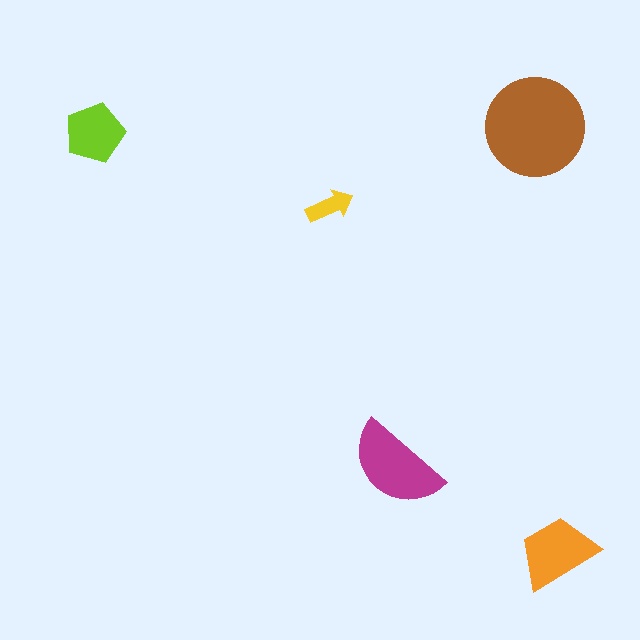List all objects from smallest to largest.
The yellow arrow, the lime pentagon, the orange trapezoid, the magenta semicircle, the brown circle.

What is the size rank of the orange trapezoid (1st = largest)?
3rd.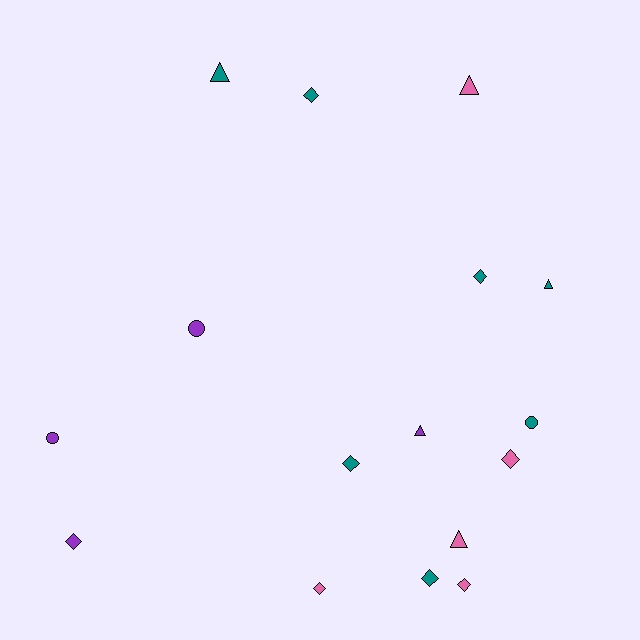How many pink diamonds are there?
There are 3 pink diamonds.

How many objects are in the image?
There are 16 objects.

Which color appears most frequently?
Teal, with 7 objects.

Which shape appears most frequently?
Diamond, with 8 objects.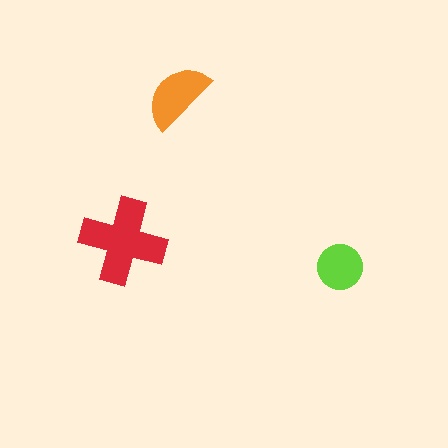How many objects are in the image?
There are 3 objects in the image.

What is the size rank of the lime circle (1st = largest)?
3rd.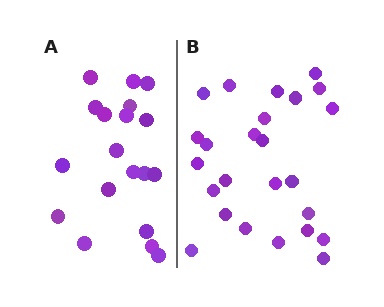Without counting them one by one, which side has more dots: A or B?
Region B (the right region) has more dots.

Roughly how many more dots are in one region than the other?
Region B has about 6 more dots than region A.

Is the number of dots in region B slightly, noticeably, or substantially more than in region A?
Region B has noticeably more, but not dramatically so. The ratio is roughly 1.3 to 1.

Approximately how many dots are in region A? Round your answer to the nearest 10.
About 20 dots. (The exact count is 19, which rounds to 20.)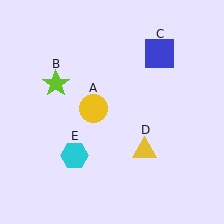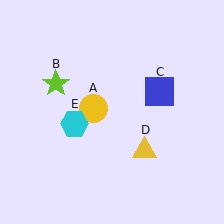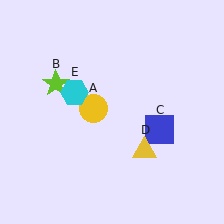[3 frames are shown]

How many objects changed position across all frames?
2 objects changed position: blue square (object C), cyan hexagon (object E).